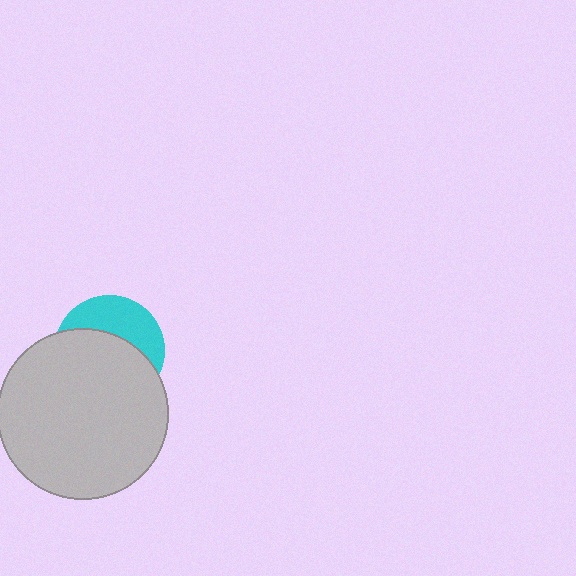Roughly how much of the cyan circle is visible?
A small part of it is visible (roughly 38%).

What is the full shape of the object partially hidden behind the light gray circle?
The partially hidden object is a cyan circle.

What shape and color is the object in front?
The object in front is a light gray circle.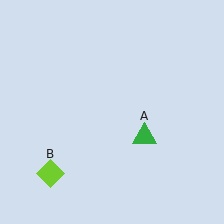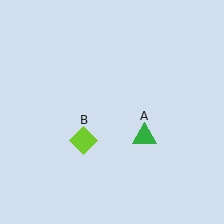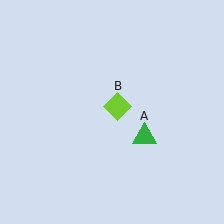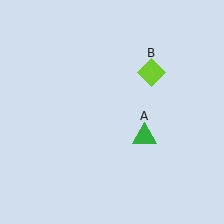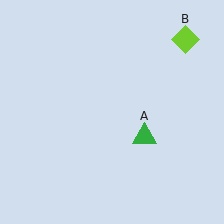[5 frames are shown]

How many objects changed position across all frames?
1 object changed position: lime diamond (object B).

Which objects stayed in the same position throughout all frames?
Green triangle (object A) remained stationary.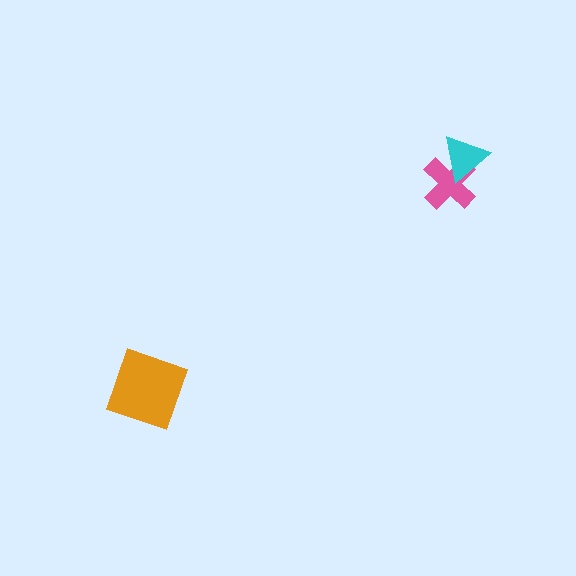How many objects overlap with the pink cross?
1 object overlaps with the pink cross.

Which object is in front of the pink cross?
The cyan triangle is in front of the pink cross.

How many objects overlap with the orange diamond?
0 objects overlap with the orange diamond.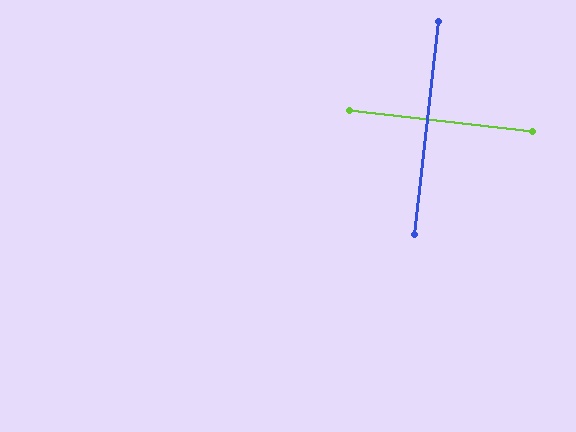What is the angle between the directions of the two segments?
Approximately 90 degrees.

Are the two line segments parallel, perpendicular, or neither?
Perpendicular — they meet at approximately 90°.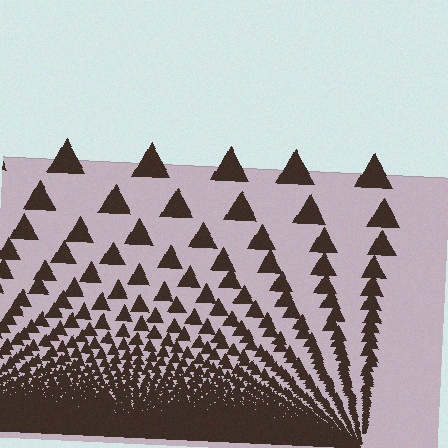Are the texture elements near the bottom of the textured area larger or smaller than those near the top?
Smaller. The gradient is inverted — elements near the bottom are smaller and denser.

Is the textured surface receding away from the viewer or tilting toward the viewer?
The surface appears to tilt toward the viewer. Texture elements get larger and sparser toward the top.